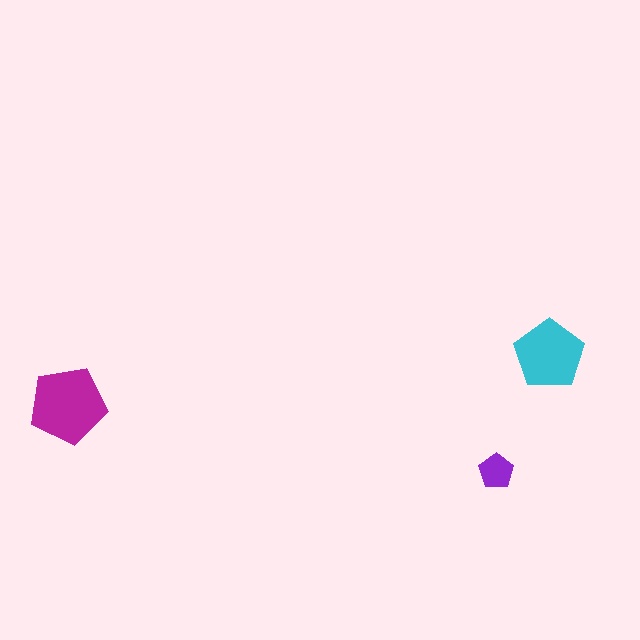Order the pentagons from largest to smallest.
the magenta one, the cyan one, the purple one.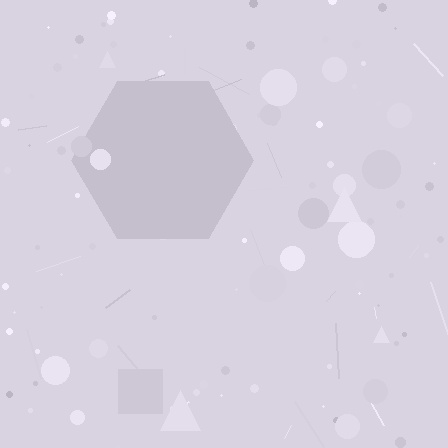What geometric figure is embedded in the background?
A hexagon is embedded in the background.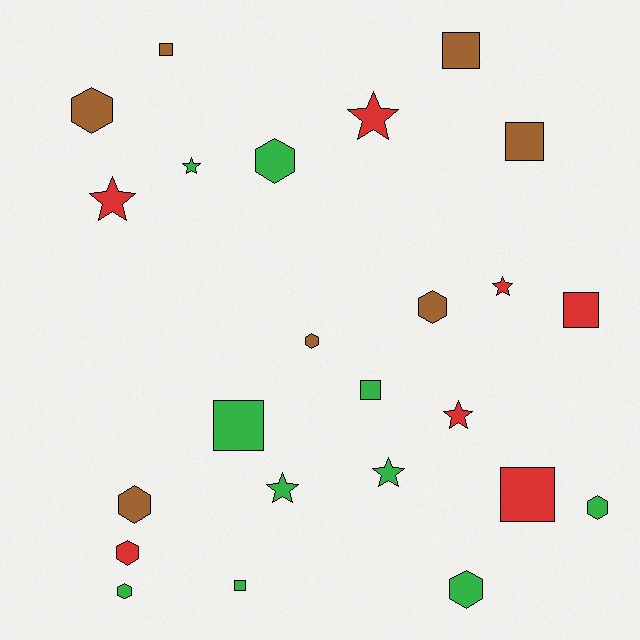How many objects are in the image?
There are 24 objects.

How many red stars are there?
There are 4 red stars.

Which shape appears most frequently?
Hexagon, with 9 objects.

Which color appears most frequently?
Green, with 10 objects.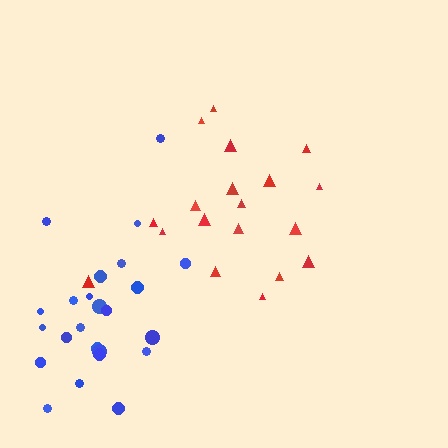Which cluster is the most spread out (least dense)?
Red.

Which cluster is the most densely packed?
Blue.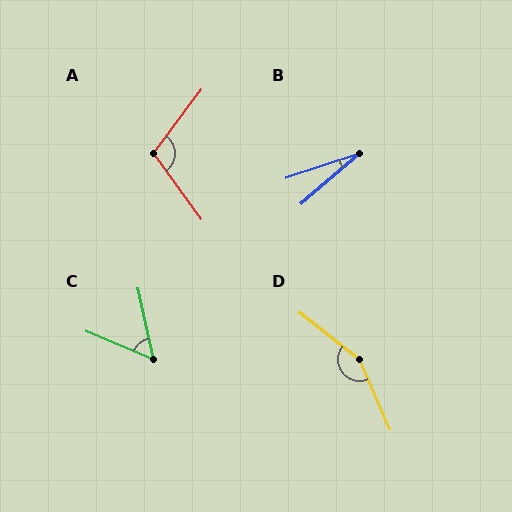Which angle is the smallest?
B, at approximately 23 degrees.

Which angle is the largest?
D, at approximately 151 degrees.